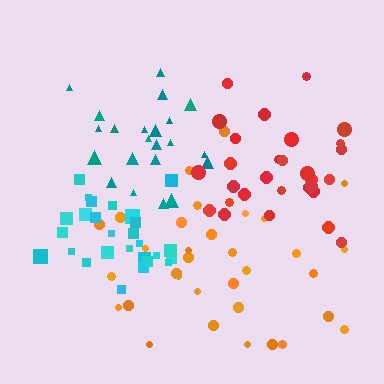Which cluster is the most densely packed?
Cyan.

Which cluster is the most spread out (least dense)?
Orange.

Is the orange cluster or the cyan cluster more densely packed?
Cyan.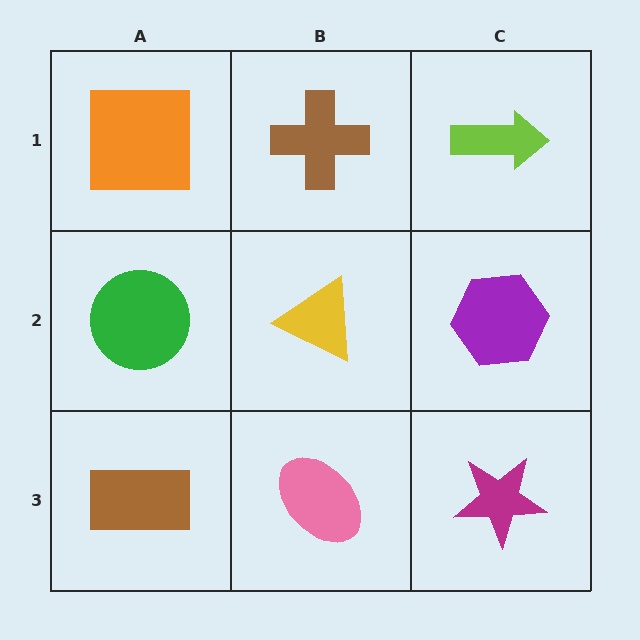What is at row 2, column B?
A yellow triangle.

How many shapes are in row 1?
3 shapes.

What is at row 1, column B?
A brown cross.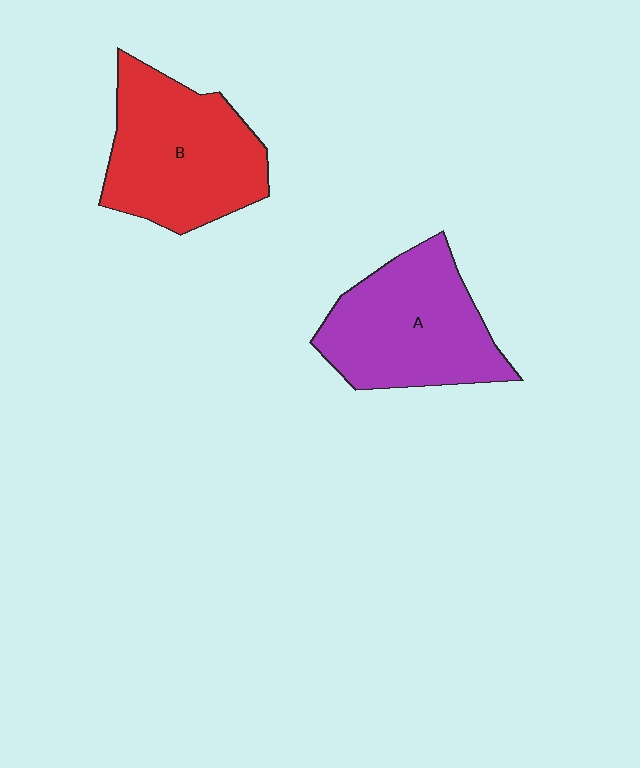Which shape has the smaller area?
Shape A (purple).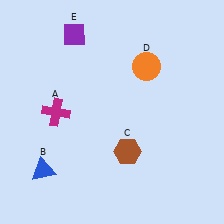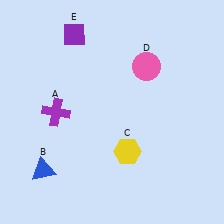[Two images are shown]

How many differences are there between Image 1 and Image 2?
There are 3 differences between the two images.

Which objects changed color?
A changed from magenta to purple. C changed from brown to yellow. D changed from orange to pink.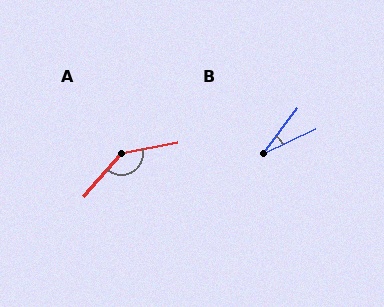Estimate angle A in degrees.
Approximately 142 degrees.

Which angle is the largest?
A, at approximately 142 degrees.